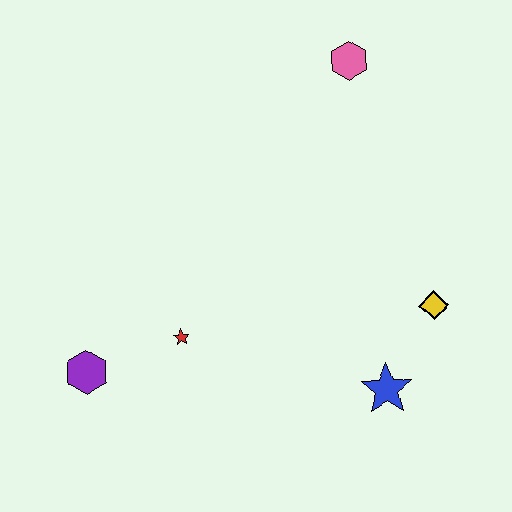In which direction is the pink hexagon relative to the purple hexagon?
The pink hexagon is above the purple hexagon.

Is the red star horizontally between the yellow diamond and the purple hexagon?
Yes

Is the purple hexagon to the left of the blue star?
Yes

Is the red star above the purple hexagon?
Yes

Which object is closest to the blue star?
The yellow diamond is closest to the blue star.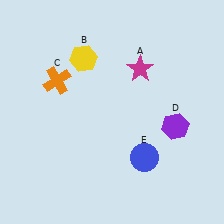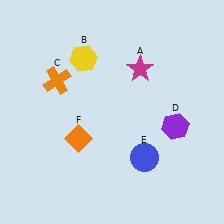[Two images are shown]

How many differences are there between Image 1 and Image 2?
There is 1 difference between the two images.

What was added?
An orange diamond (F) was added in Image 2.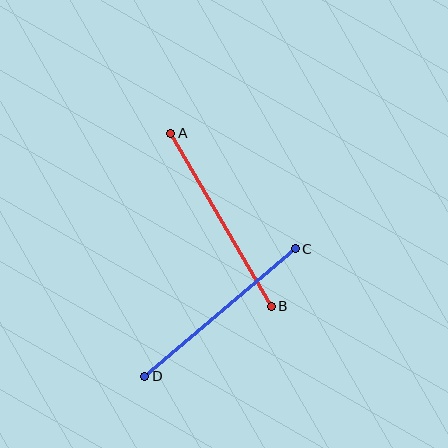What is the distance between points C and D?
The distance is approximately 197 pixels.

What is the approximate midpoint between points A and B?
The midpoint is at approximately (221, 220) pixels.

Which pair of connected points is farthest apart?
Points A and B are farthest apart.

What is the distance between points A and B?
The distance is approximately 200 pixels.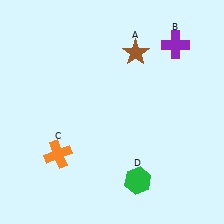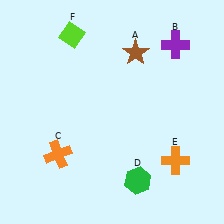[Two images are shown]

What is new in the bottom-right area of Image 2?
An orange cross (E) was added in the bottom-right area of Image 2.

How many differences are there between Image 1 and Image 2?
There are 2 differences between the two images.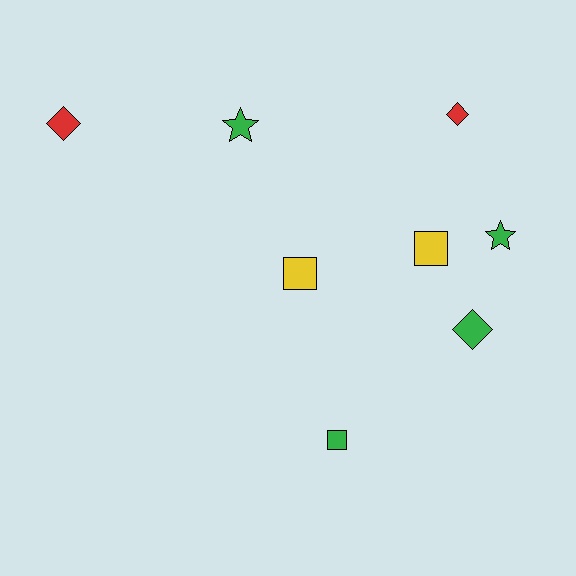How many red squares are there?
There are no red squares.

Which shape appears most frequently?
Diamond, with 3 objects.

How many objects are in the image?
There are 8 objects.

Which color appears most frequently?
Green, with 4 objects.